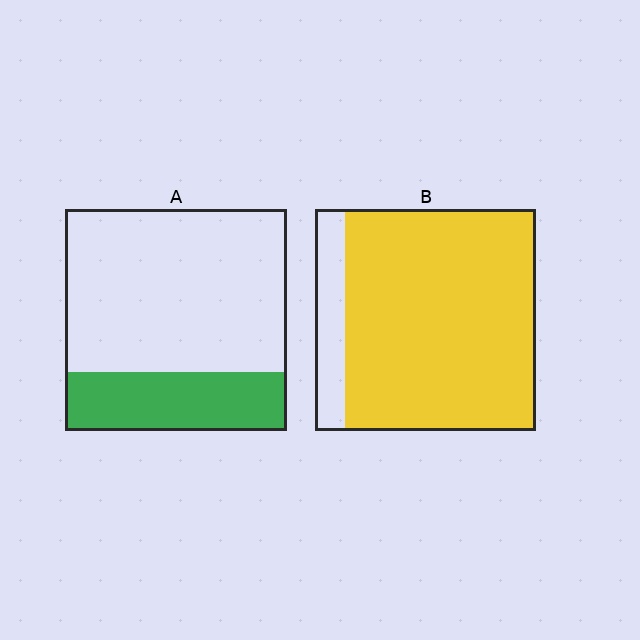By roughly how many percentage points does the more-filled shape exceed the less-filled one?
By roughly 60 percentage points (B over A).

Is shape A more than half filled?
No.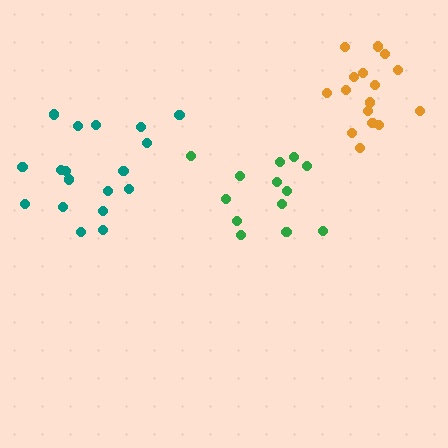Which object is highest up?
The orange cluster is topmost.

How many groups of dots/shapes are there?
There are 3 groups.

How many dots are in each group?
Group 1: 16 dots, Group 2: 13 dots, Group 3: 18 dots (47 total).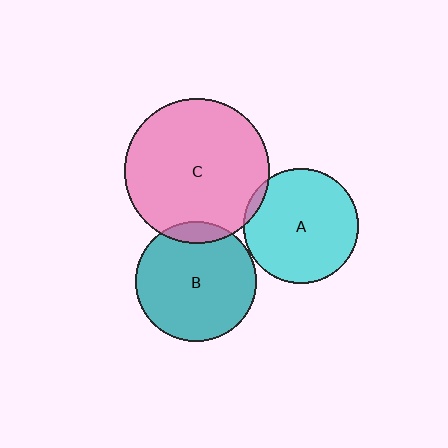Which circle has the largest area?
Circle C (pink).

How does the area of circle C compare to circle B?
Approximately 1.5 times.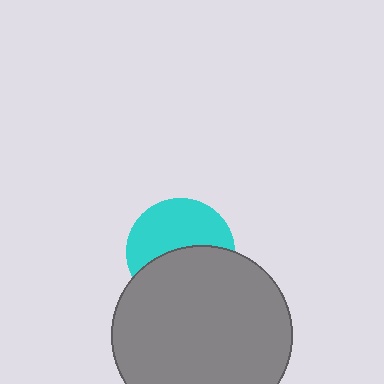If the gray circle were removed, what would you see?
You would see the complete cyan circle.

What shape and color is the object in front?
The object in front is a gray circle.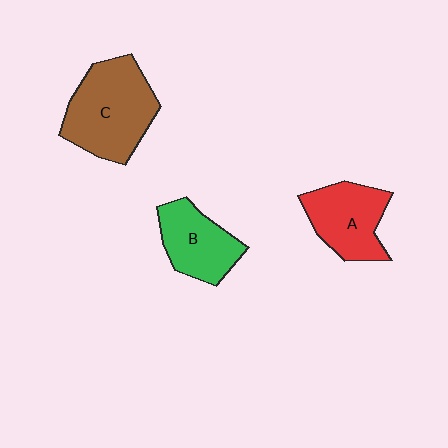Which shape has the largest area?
Shape C (brown).